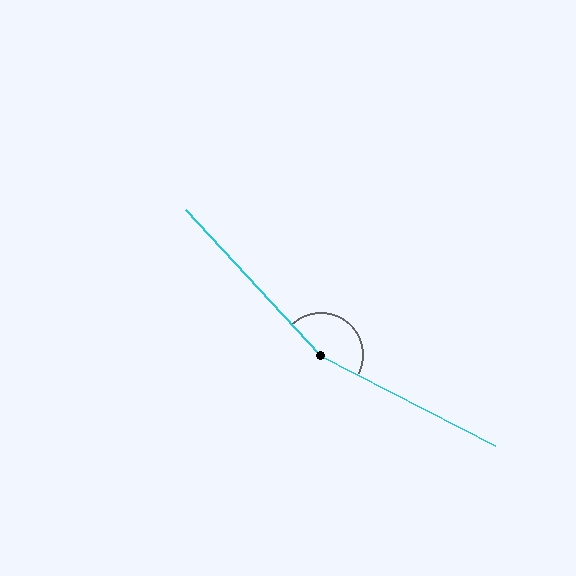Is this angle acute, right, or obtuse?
It is obtuse.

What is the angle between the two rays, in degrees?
Approximately 160 degrees.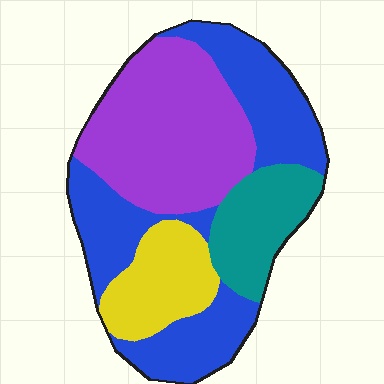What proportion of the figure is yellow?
Yellow covers 14% of the figure.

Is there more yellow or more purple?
Purple.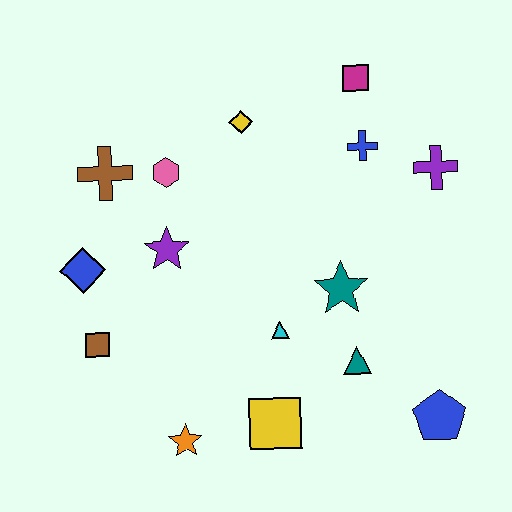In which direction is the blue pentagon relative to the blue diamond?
The blue pentagon is to the right of the blue diamond.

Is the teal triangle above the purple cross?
No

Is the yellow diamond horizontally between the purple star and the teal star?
Yes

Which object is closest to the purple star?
The pink hexagon is closest to the purple star.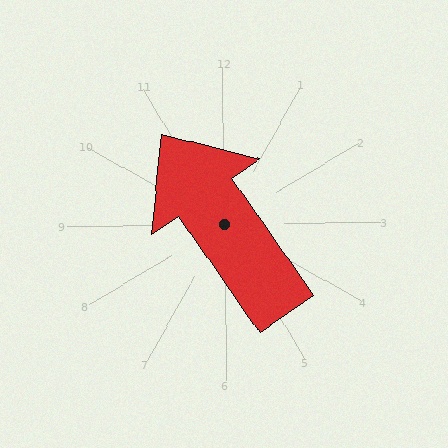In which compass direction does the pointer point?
Northwest.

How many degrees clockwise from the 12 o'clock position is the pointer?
Approximately 326 degrees.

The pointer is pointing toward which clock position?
Roughly 11 o'clock.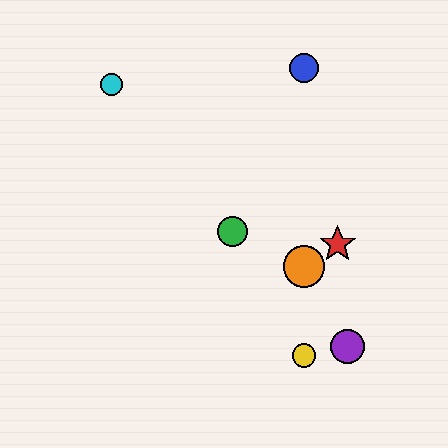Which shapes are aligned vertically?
The blue circle, the yellow circle, the orange circle are aligned vertically.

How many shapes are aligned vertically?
3 shapes (the blue circle, the yellow circle, the orange circle) are aligned vertically.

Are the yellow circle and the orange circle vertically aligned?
Yes, both are at x≈304.